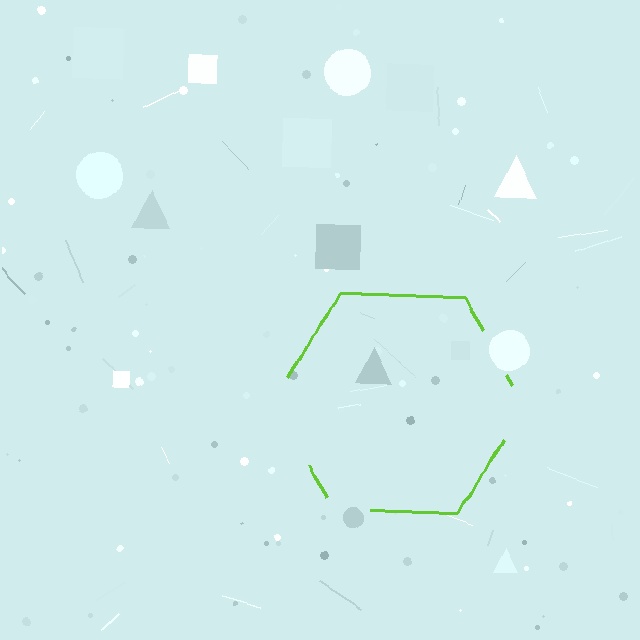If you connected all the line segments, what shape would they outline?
They would outline a hexagon.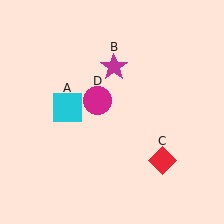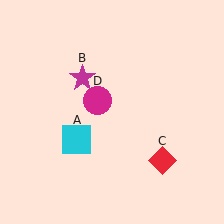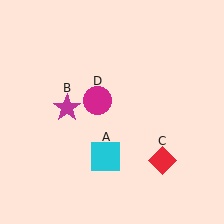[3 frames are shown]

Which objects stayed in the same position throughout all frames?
Red diamond (object C) and magenta circle (object D) remained stationary.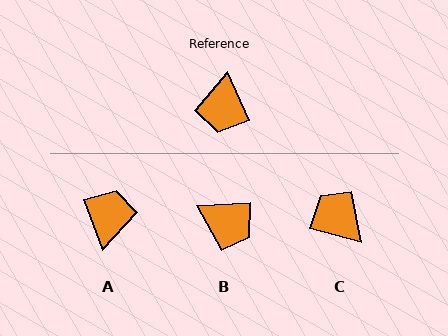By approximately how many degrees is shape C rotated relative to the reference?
Approximately 129 degrees clockwise.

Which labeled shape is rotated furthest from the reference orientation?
A, about 176 degrees away.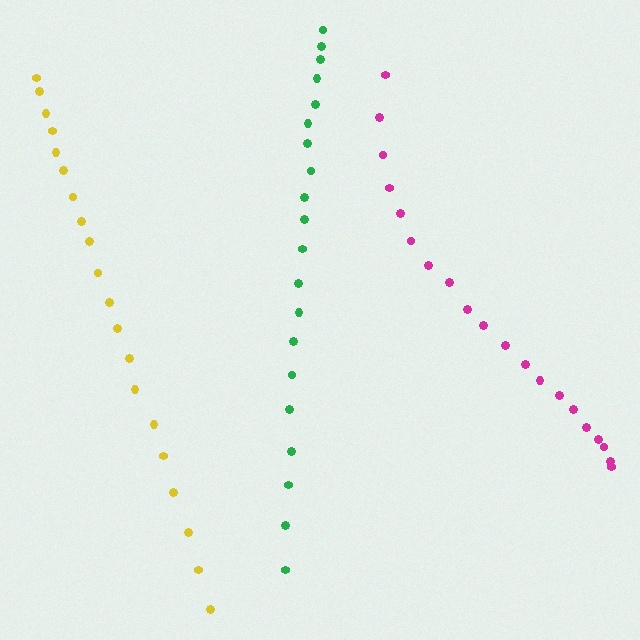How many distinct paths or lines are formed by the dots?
There are 3 distinct paths.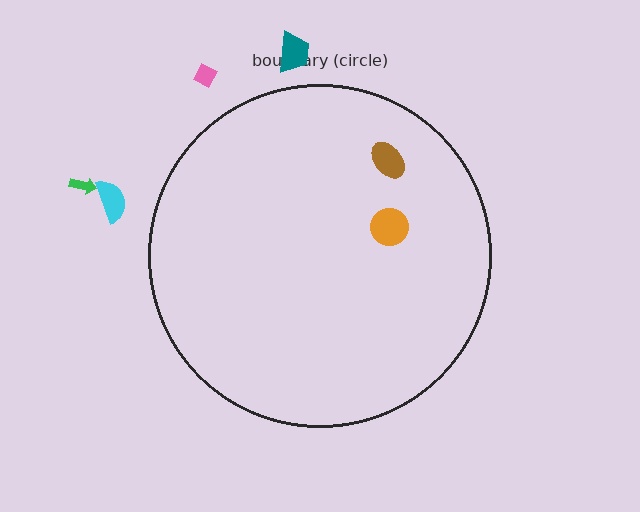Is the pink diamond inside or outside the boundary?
Outside.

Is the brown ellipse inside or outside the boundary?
Inside.